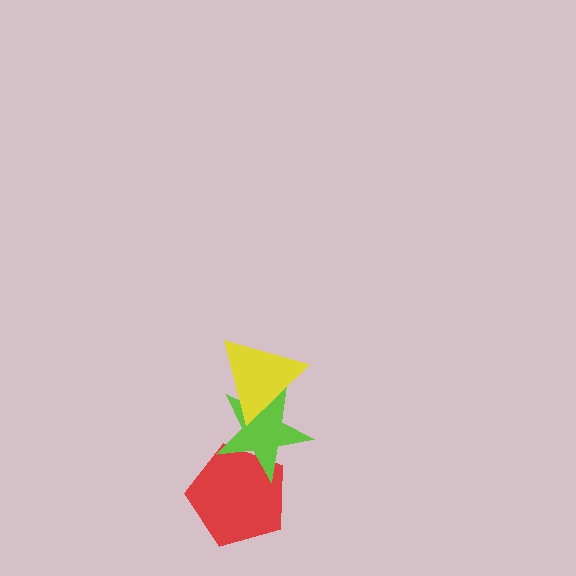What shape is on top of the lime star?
The yellow triangle is on top of the lime star.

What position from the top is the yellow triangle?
The yellow triangle is 1st from the top.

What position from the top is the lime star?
The lime star is 2nd from the top.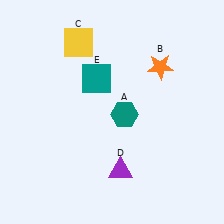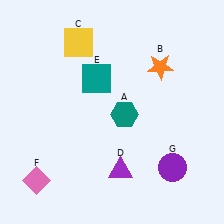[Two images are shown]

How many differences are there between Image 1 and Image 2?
There are 2 differences between the two images.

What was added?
A pink diamond (F), a purple circle (G) were added in Image 2.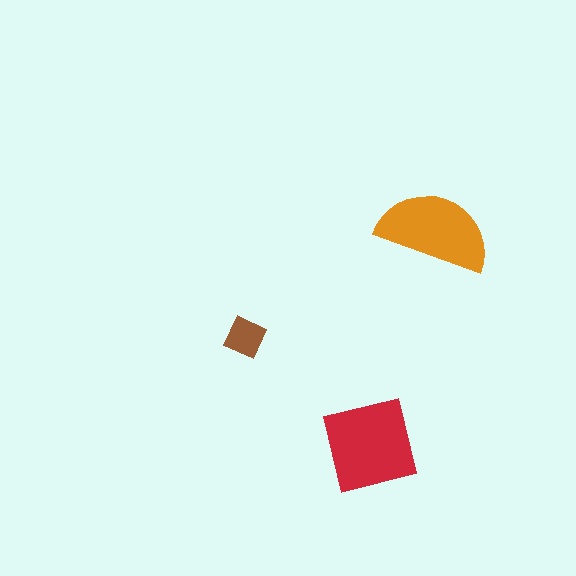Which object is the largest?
The red square.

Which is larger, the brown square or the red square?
The red square.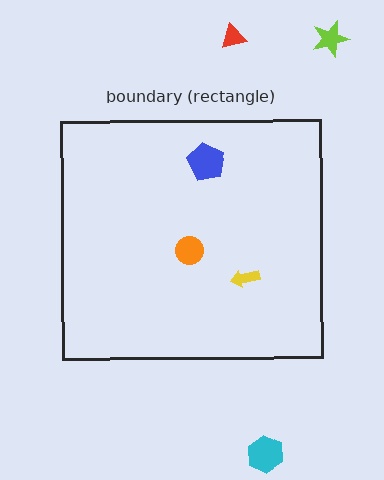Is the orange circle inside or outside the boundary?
Inside.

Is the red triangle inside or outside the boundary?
Outside.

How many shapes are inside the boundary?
3 inside, 3 outside.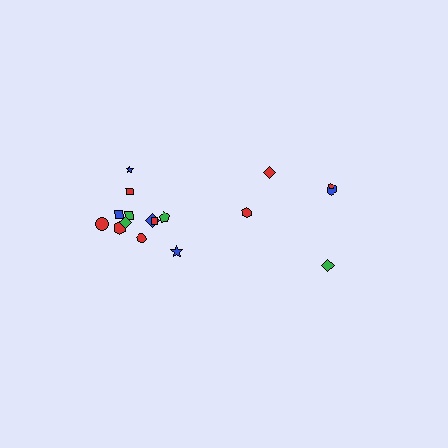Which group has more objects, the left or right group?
The left group.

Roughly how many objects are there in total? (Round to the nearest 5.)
Roughly 15 objects in total.